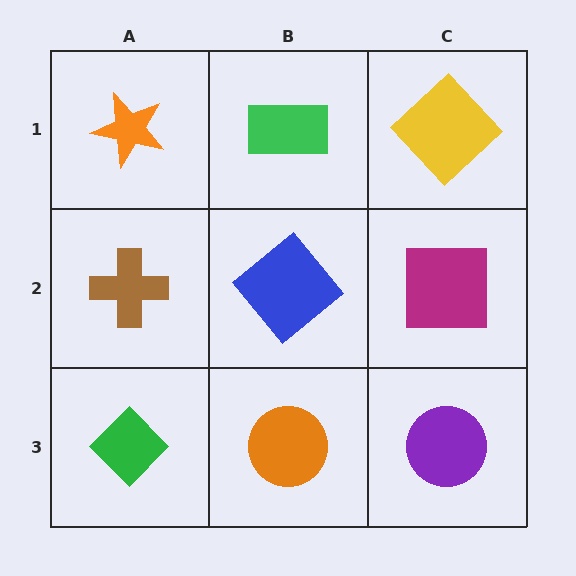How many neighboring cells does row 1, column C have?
2.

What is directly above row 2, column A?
An orange star.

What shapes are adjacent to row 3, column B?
A blue diamond (row 2, column B), a green diamond (row 3, column A), a purple circle (row 3, column C).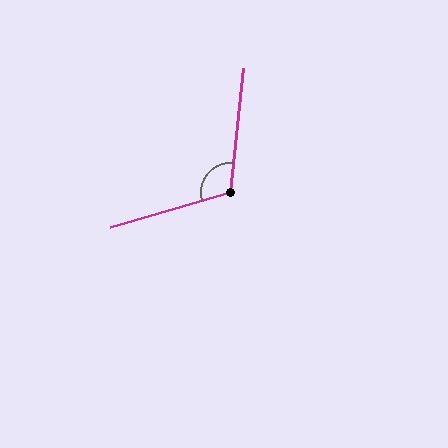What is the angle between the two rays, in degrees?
Approximately 112 degrees.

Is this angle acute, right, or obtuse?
It is obtuse.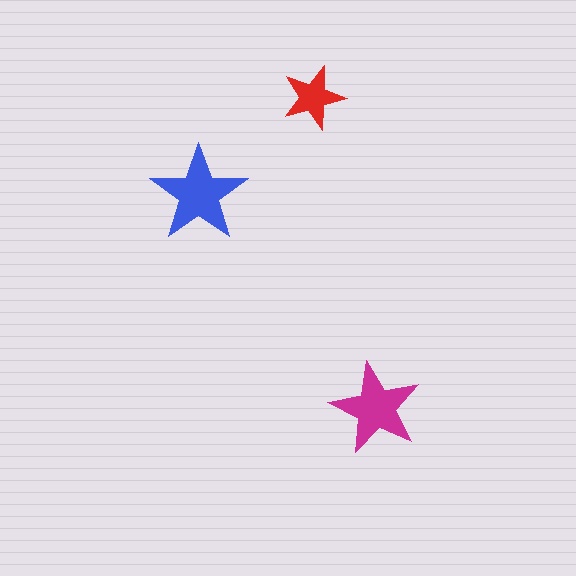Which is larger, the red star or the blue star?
The blue one.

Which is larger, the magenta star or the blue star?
The blue one.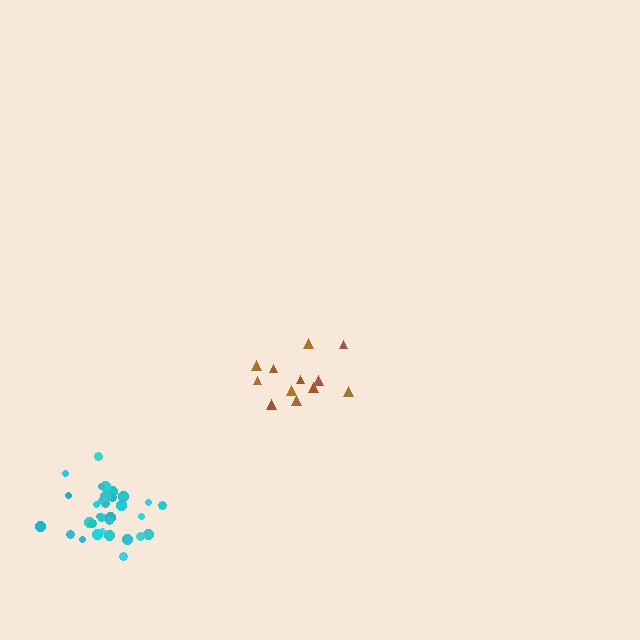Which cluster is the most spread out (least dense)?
Brown.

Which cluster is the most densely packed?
Cyan.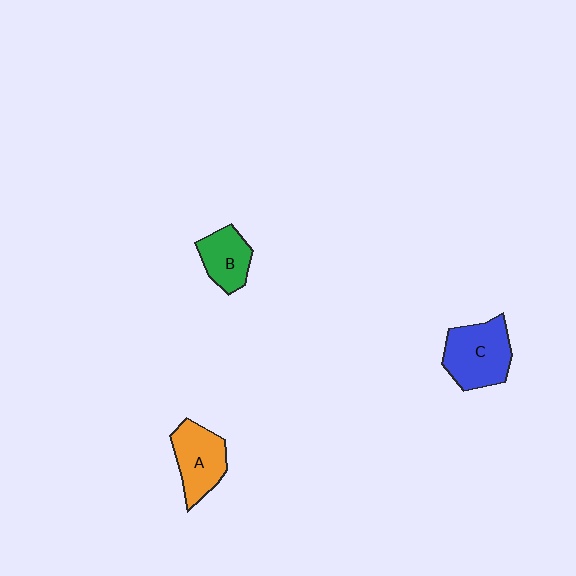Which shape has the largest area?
Shape C (blue).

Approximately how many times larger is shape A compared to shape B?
Approximately 1.3 times.